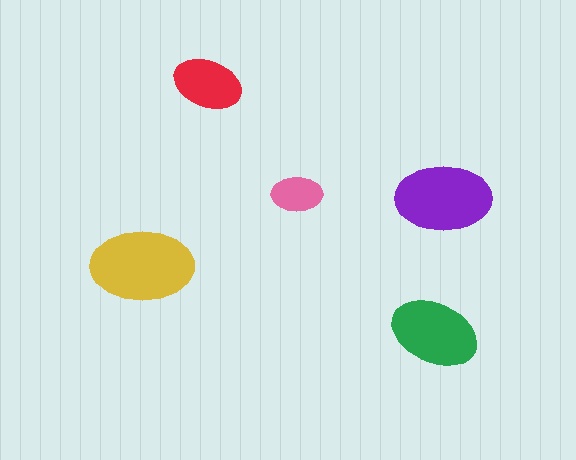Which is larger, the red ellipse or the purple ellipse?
The purple one.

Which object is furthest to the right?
The purple ellipse is rightmost.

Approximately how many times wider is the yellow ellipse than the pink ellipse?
About 2 times wider.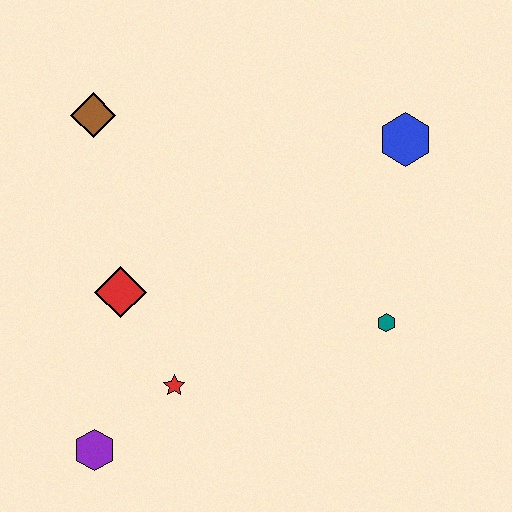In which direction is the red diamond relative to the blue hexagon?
The red diamond is to the left of the blue hexagon.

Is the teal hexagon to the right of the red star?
Yes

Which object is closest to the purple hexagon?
The red star is closest to the purple hexagon.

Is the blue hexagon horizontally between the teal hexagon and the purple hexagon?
No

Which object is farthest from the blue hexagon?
The purple hexagon is farthest from the blue hexagon.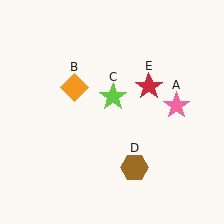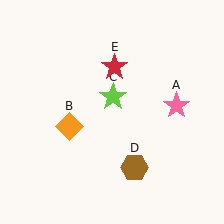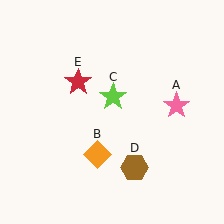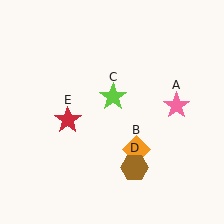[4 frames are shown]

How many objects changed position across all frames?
2 objects changed position: orange diamond (object B), red star (object E).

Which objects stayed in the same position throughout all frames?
Pink star (object A) and lime star (object C) and brown hexagon (object D) remained stationary.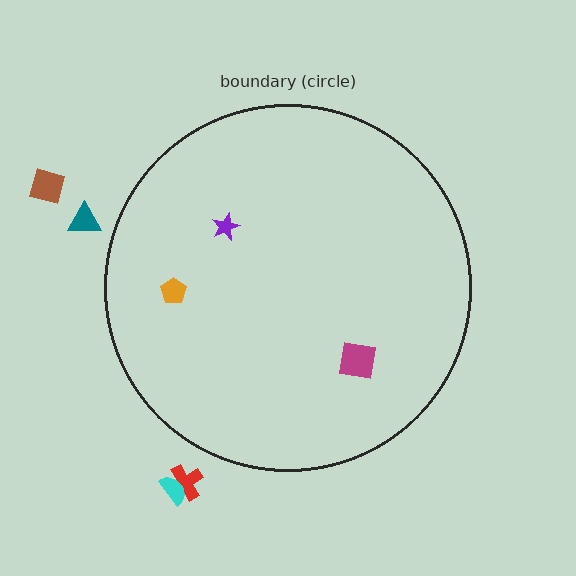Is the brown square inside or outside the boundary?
Outside.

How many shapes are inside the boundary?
3 inside, 4 outside.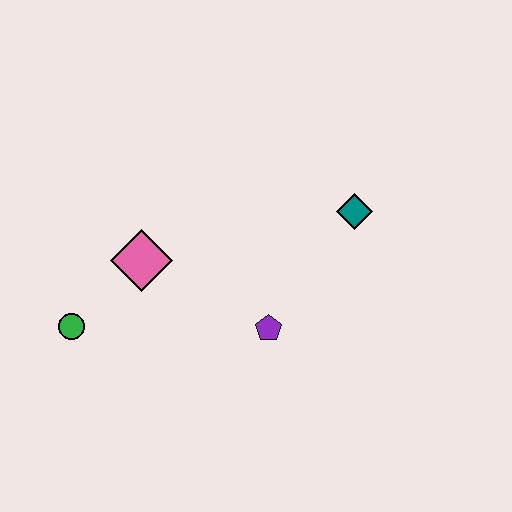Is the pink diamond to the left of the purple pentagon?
Yes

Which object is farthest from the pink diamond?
The teal diamond is farthest from the pink diamond.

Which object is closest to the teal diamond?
The purple pentagon is closest to the teal diamond.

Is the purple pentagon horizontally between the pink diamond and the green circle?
No